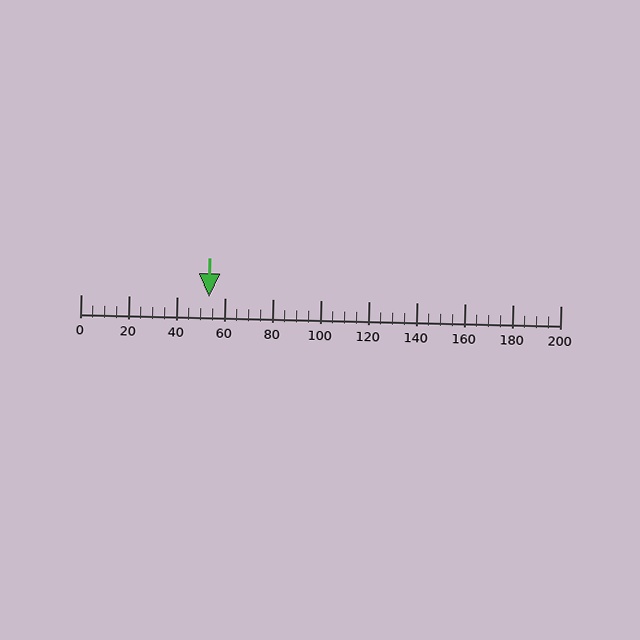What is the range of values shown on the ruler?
The ruler shows values from 0 to 200.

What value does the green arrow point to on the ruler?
The green arrow points to approximately 54.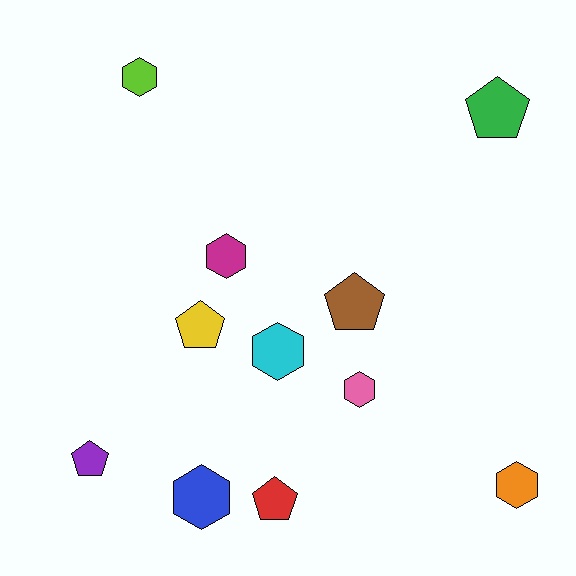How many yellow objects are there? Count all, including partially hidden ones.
There is 1 yellow object.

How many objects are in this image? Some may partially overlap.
There are 11 objects.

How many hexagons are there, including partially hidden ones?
There are 6 hexagons.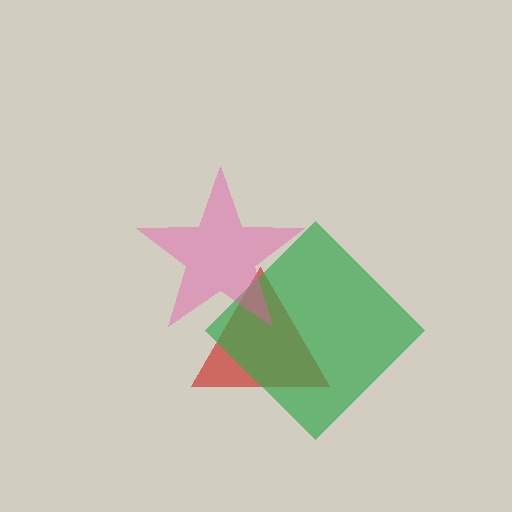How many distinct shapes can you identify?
There are 3 distinct shapes: a red triangle, a green diamond, a pink star.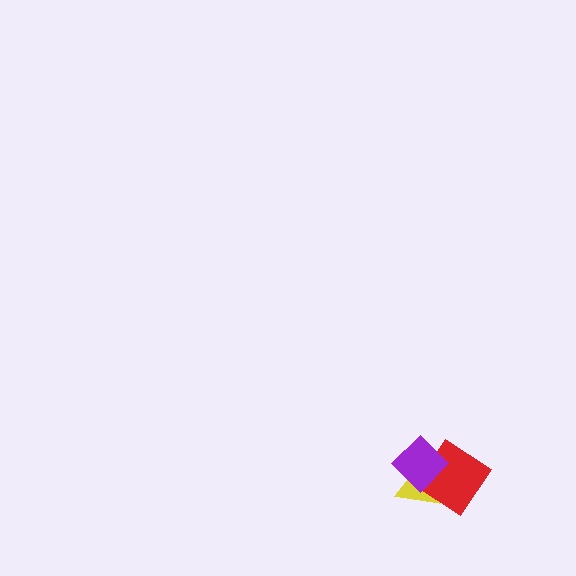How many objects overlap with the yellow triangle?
2 objects overlap with the yellow triangle.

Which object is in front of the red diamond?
The purple diamond is in front of the red diamond.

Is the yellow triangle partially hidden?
Yes, it is partially covered by another shape.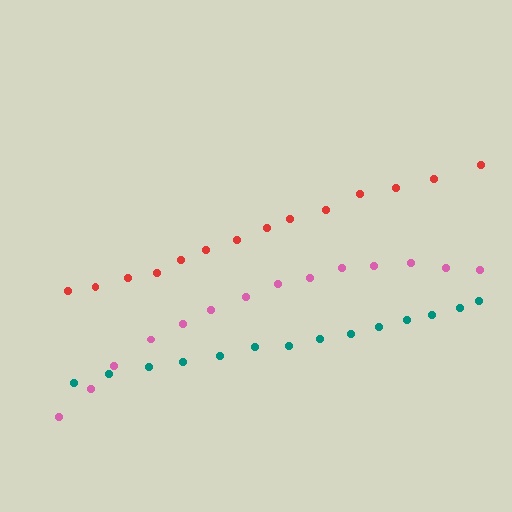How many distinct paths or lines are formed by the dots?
There are 3 distinct paths.